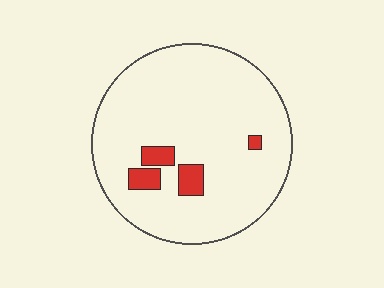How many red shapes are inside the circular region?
4.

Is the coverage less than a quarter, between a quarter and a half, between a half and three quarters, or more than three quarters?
Less than a quarter.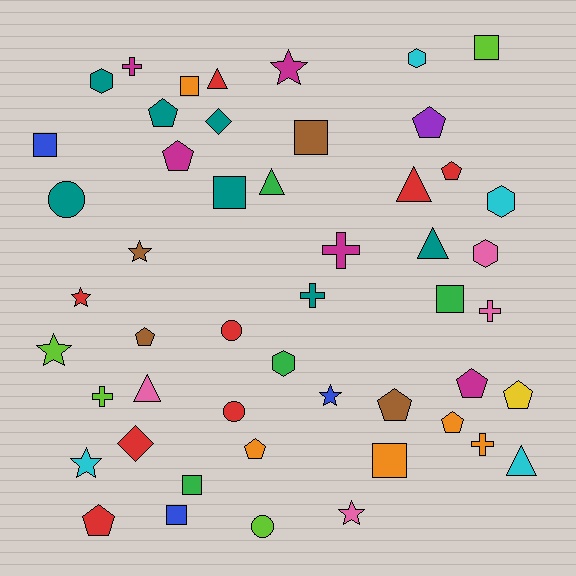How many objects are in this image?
There are 50 objects.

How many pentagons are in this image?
There are 11 pentagons.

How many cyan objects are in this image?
There are 4 cyan objects.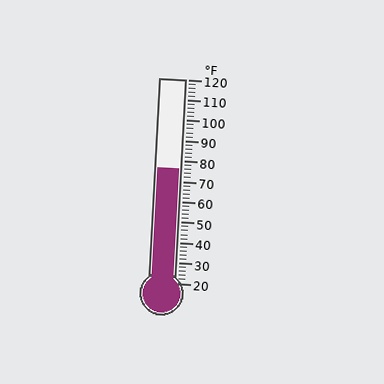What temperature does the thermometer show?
The thermometer shows approximately 76°F.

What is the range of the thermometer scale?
The thermometer scale ranges from 20°F to 120°F.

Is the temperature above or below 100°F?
The temperature is below 100°F.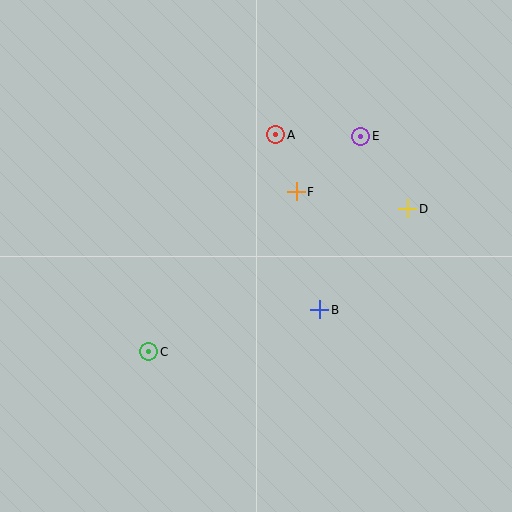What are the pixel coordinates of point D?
Point D is at (408, 209).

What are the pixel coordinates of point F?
Point F is at (296, 192).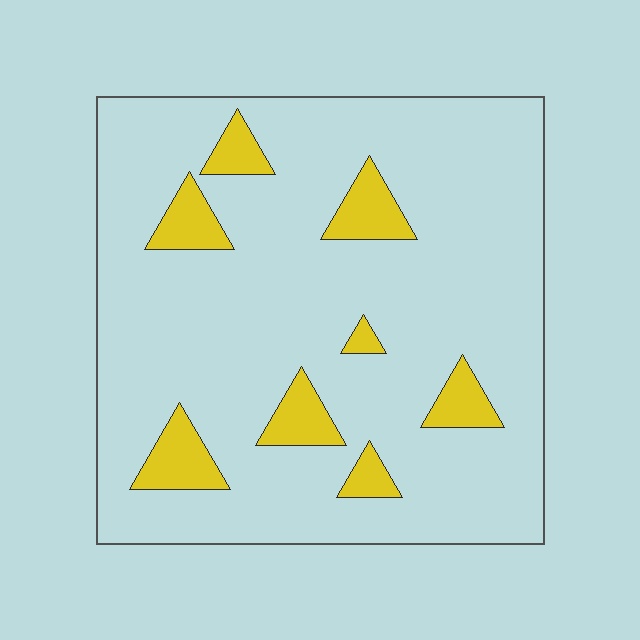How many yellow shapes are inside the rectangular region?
8.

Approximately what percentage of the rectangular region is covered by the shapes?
Approximately 10%.